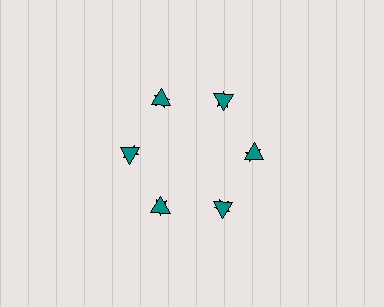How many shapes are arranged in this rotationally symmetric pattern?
There are 12 shapes, arranged in 6 groups of 2.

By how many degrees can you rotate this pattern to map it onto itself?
The pattern maps onto itself every 60 degrees of rotation.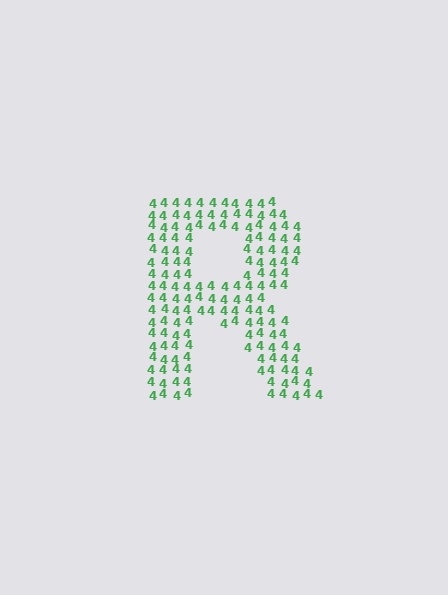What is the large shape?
The large shape is the letter R.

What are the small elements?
The small elements are digit 4's.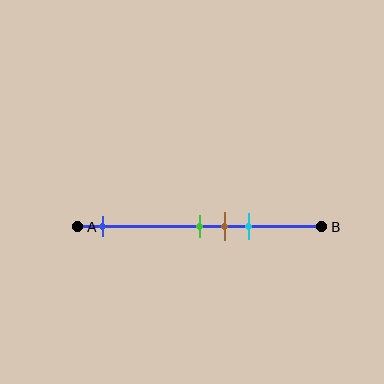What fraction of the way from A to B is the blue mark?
The blue mark is approximately 10% (0.1) of the way from A to B.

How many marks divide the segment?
There are 4 marks dividing the segment.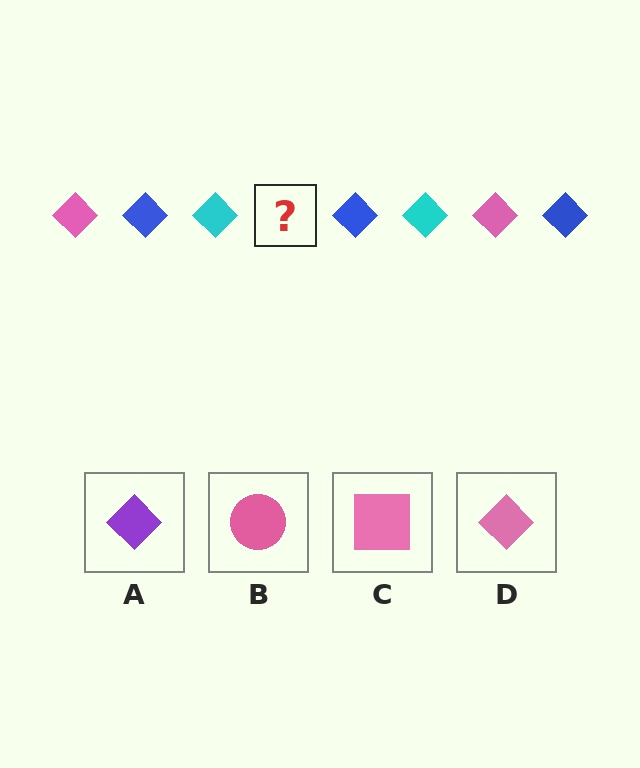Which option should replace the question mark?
Option D.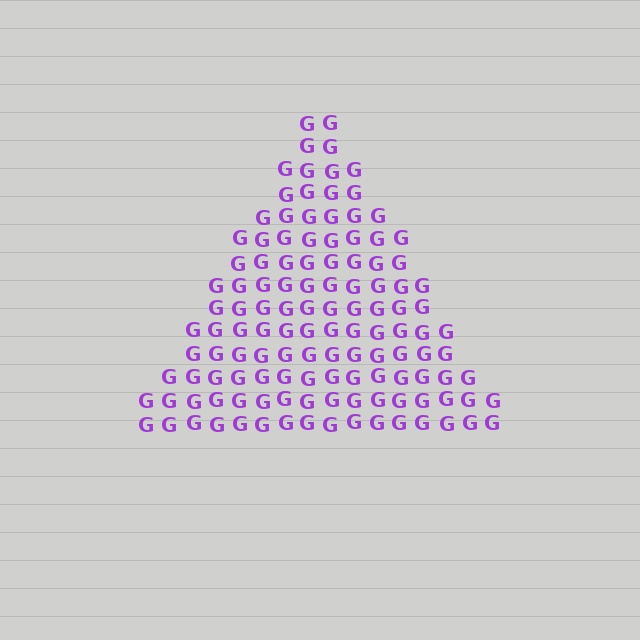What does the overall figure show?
The overall figure shows a triangle.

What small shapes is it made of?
It is made of small letter G's.